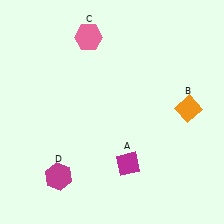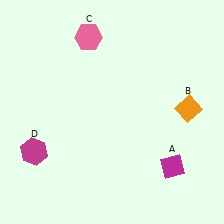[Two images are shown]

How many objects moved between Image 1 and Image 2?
2 objects moved between the two images.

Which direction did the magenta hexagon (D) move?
The magenta hexagon (D) moved up.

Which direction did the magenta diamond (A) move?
The magenta diamond (A) moved right.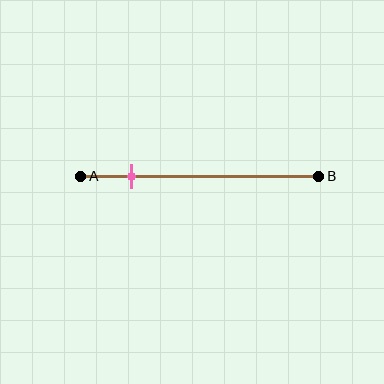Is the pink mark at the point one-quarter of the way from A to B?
No, the mark is at about 20% from A, not at the 25% one-quarter point.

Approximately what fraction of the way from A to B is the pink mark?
The pink mark is approximately 20% of the way from A to B.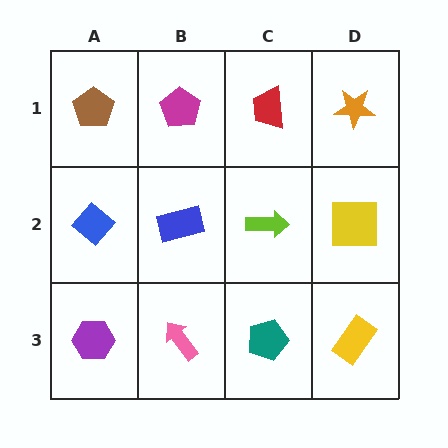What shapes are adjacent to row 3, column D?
A yellow square (row 2, column D), a teal pentagon (row 3, column C).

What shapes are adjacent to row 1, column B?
A blue rectangle (row 2, column B), a brown pentagon (row 1, column A), a red trapezoid (row 1, column C).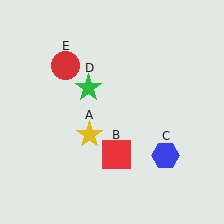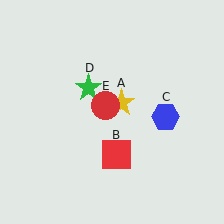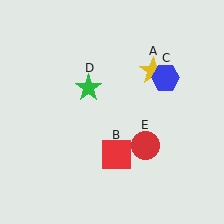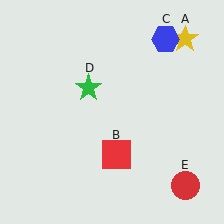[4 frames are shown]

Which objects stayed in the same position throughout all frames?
Red square (object B) and green star (object D) remained stationary.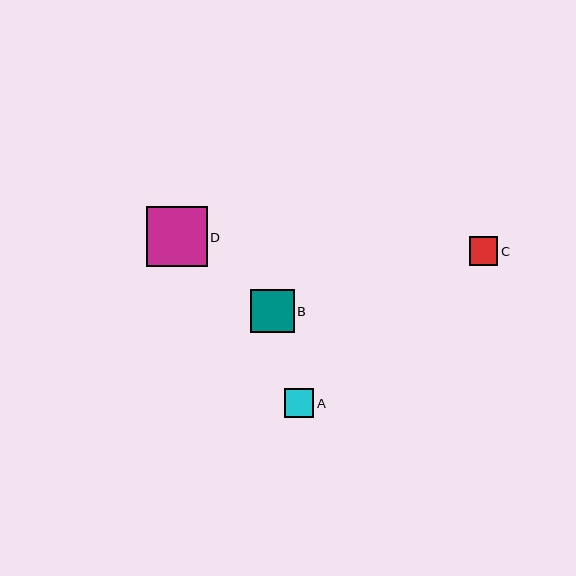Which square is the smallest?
Square C is the smallest with a size of approximately 28 pixels.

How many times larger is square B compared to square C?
Square B is approximately 1.6 times the size of square C.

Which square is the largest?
Square D is the largest with a size of approximately 61 pixels.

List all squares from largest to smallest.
From largest to smallest: D, B, A, C.